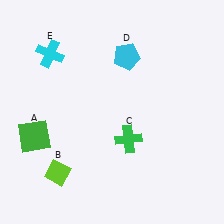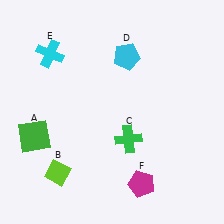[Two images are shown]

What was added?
A magenta pentagon (F) was added in Image 2.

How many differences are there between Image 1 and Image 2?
There is 1 difference between the two images.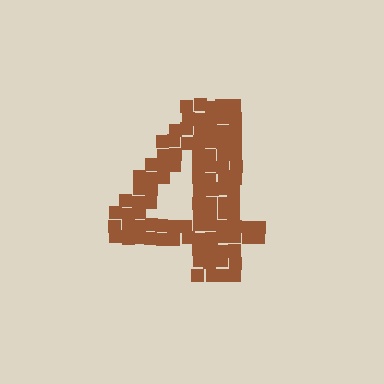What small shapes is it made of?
It is made of small squares.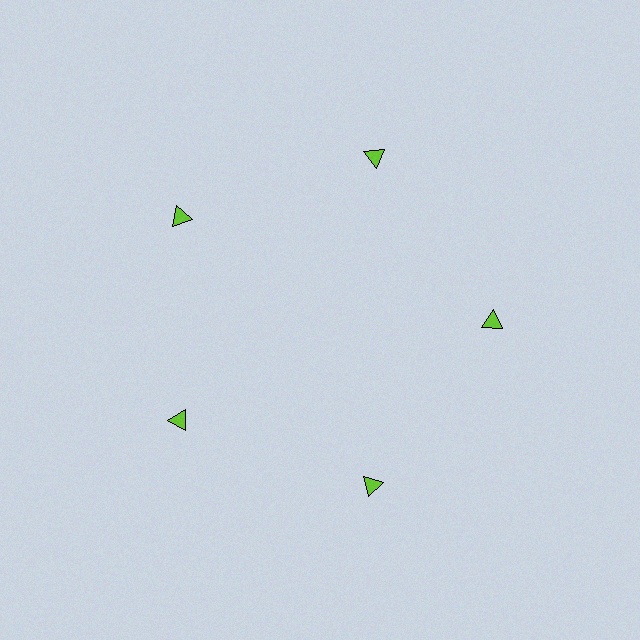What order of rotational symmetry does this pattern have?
This pattern has 5-fold rotational symmetry.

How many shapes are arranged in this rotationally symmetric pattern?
There are 5 shapes, arranged in 5 groups of 1.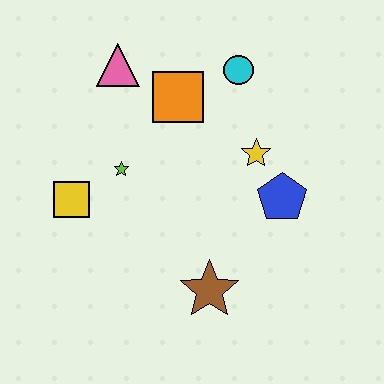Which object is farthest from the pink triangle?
The brown star is farthest from the pink triangle.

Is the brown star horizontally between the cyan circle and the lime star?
Yes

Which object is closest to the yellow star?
The blue pentagon is closest to the yellow star.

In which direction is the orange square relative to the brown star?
The orange square is above the brown star.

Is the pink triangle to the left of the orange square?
Yes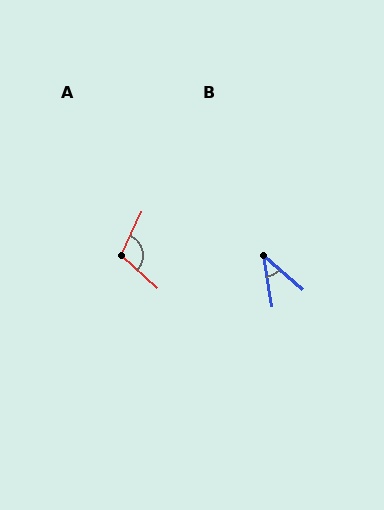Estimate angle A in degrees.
Approximately 108 degrees.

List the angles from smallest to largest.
B (40°), A (108°).